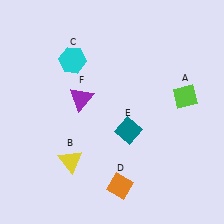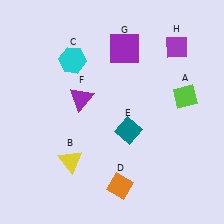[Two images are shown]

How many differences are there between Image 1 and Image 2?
There are 2 differences between the two images.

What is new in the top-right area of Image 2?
A purple diamond (H) was added in the top-right area of Image 2.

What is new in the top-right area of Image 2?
A purple square (G) was added in the top-right area of Image 2.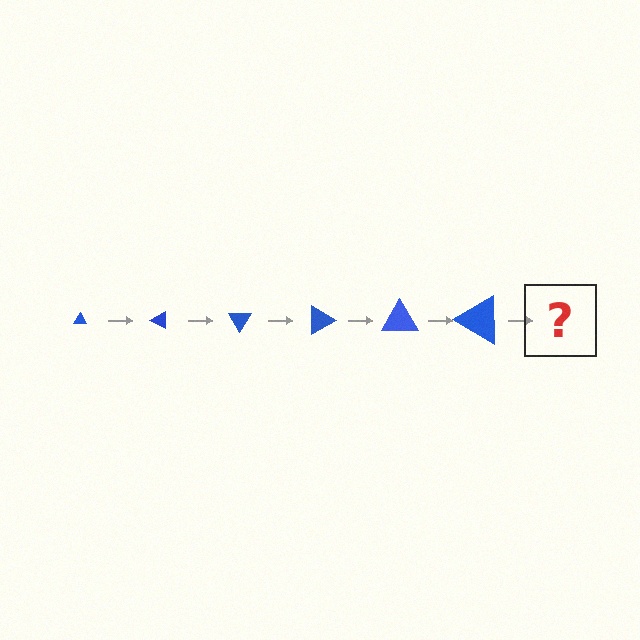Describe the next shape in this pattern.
It should be a triangle, larger than the previous one and rotated 180 degrees from the start.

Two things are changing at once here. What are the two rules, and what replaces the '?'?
The two rules are that the triangle grows larger each step and it rotates 30 degrees each step. The '?' should be a triangle, larger than the previous one and rotated 180 degrees from the start.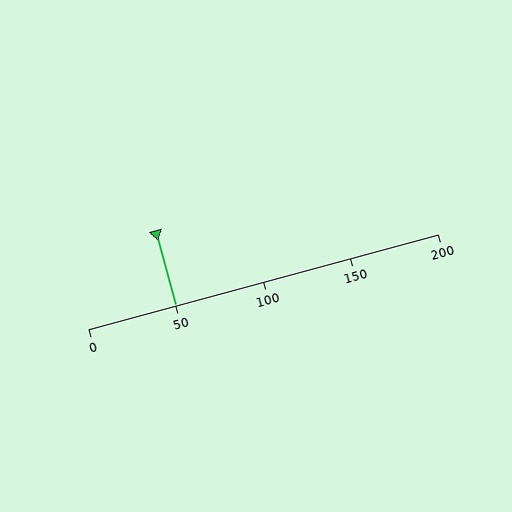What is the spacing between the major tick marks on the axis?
The major ticks are spaced 50 apart.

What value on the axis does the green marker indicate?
The marker indicates approximately 50.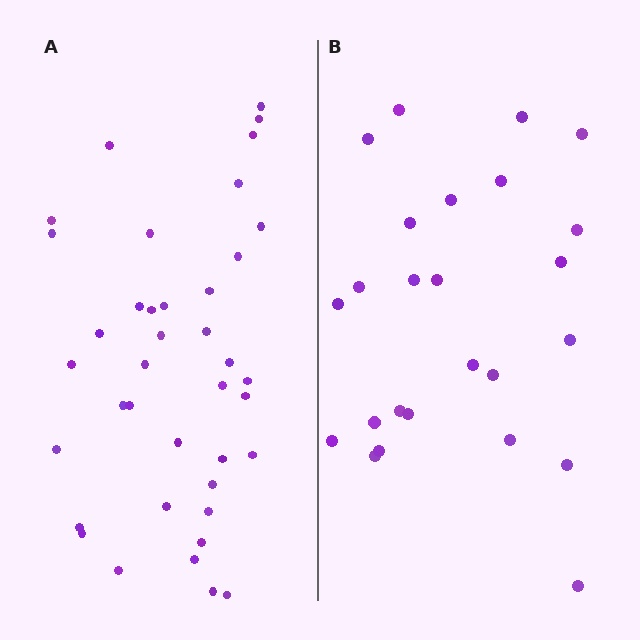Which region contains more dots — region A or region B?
Region A (the left region) has more dots.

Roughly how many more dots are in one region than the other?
Region A has approximately 15 more dots than region B.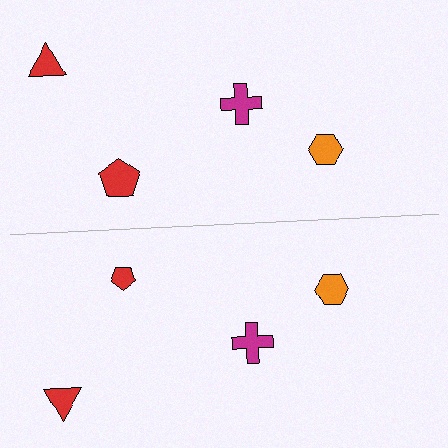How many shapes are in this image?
There are 8 shapes in this image.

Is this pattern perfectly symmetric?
No, the pattern is not perfectly symmetric. The red pentagon on the bottom side has a different size than its mirror counterpart.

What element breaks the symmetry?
The red pentagon on the bottom side has a different size than its mirror counterpart.